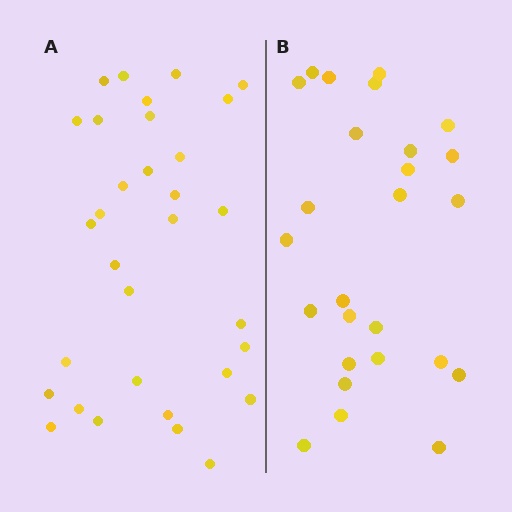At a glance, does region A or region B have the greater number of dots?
Region A (the left region) has more dots.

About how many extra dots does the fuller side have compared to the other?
Region A has about 6 more dots than region B.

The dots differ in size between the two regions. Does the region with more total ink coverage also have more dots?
No. Region B has more total ink coverage because its dots are larger, but region A actually contains more individual dots. Total area can be misleading — the number of items is what matters here.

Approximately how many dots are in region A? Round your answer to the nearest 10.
About 30 dots. (The exact count is 32, which rounds to 30.)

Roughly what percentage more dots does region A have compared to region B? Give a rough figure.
About 25% more.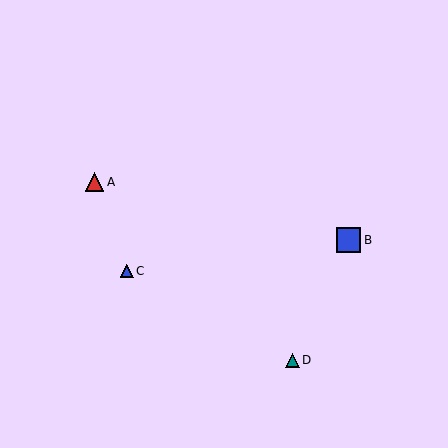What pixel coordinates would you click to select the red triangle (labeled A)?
Click at (95, 182) to select the red triangle A.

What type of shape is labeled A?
Shape A is a red triangle.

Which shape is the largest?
The blue square (labeled B) is the largest.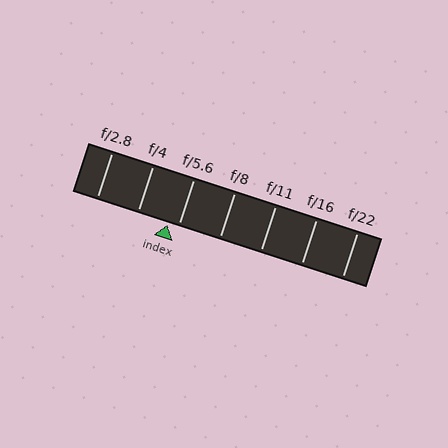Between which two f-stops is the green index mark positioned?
The index mark is between f/4 and f/5.6.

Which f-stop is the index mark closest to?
The index mark is closest to f/5.6.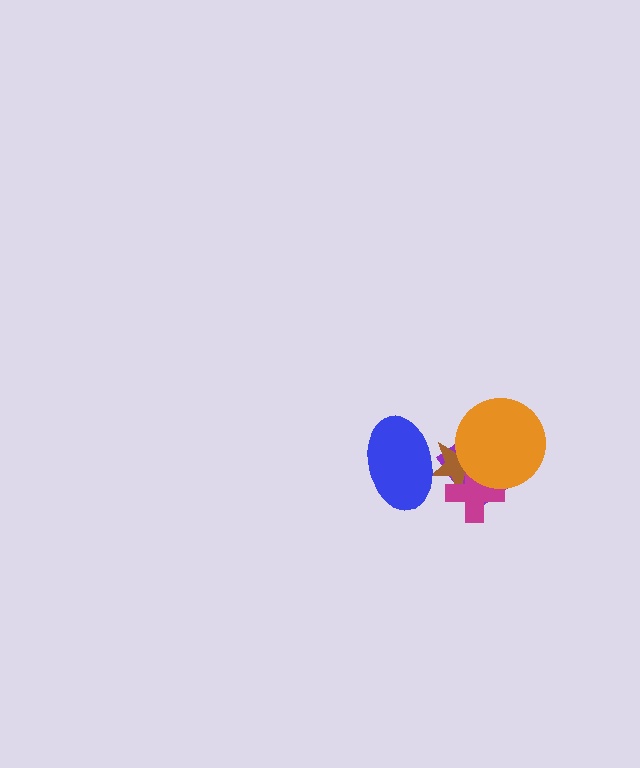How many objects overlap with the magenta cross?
3 objects overlap with the magenta cross.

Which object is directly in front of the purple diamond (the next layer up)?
The brown star is directly in front of the purple diamond.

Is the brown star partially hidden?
Yes, it is partially covered by another shape.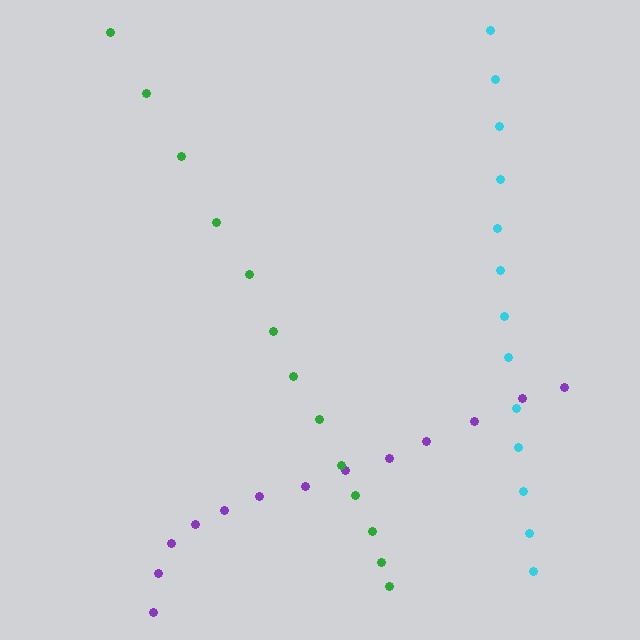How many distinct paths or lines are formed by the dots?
There are 3 distinct paths.